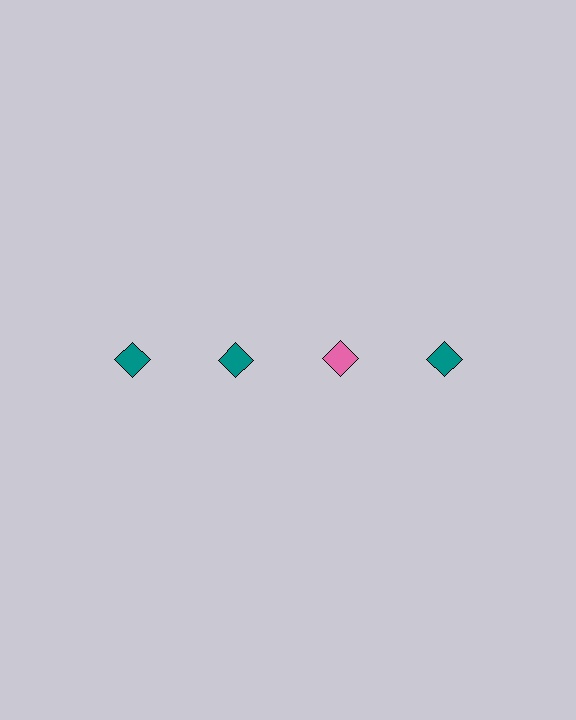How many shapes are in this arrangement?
There are 4 shapes arranged in a grid pattern.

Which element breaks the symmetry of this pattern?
The pink diamond in the top row, center column breaks the symmetry. All other shapes are teal diamonds.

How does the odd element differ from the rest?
It has a different color: pink instead of teal.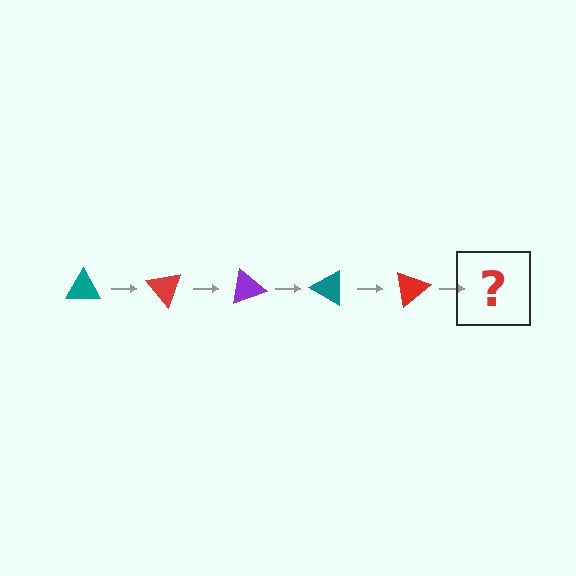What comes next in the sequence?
The next element should be a purple triangle, rotated 250 degrees from the start.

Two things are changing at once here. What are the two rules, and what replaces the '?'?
The two rules are that it rotates 50 degrees each step and the color cycles through teal, red, and purple. The '?' should be a purple triangle, rotated 250 degrees from the start.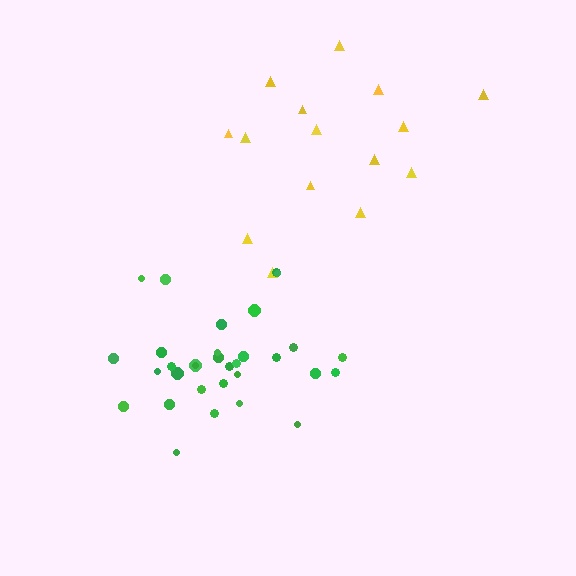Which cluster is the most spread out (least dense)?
Yellow.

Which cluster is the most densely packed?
Green.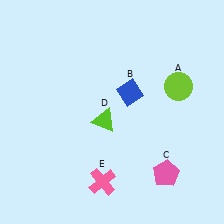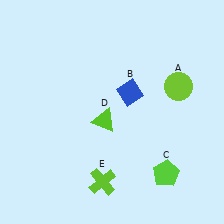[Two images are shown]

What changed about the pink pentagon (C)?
In Image 1, C is pink. In Image 2, it changed to lime.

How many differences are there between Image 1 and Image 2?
There are 2 differences between the two images.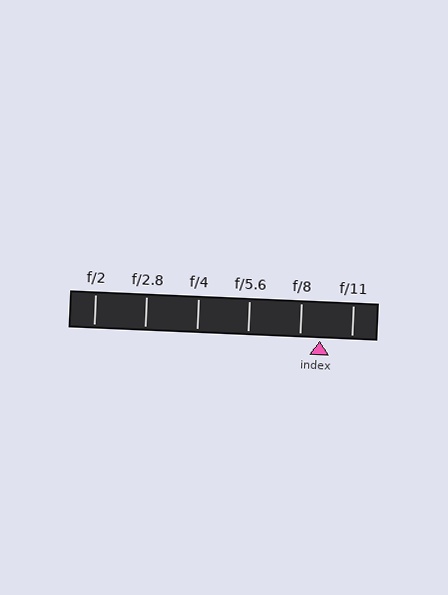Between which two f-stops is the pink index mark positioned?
The index mark is between f/8 and f/11.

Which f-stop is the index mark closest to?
The index mark is closest to f/8.